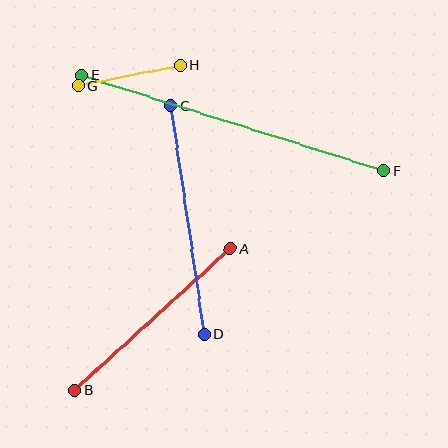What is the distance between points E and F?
The distance is approximately 317 pixels.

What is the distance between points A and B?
The distance is approximately 210 pixels.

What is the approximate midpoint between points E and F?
The midpoint is at approximately (233, 123) pixels.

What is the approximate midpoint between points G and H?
The midpoint is at approximately (129, 76) pixels.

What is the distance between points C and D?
The distance is approximately 231 pixels.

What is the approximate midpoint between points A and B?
The midpoint is at approximately (152, 320) pixels.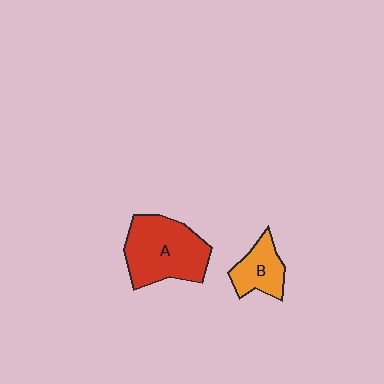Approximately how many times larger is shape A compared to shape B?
Approximately 2.0 times.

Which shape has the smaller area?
Shape B (orange).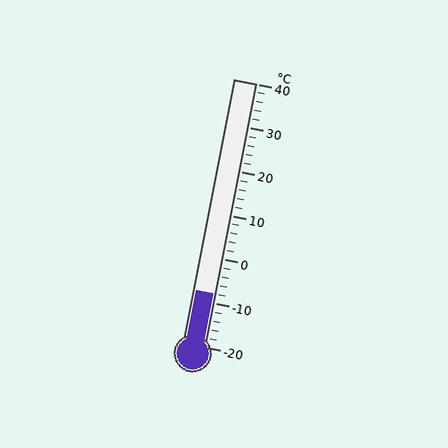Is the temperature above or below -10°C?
The temperature is above -10°C.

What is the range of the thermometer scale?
The thermometer scale ranges from -20°C to 40°C.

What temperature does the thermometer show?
The thermometer shows approximately -8°C.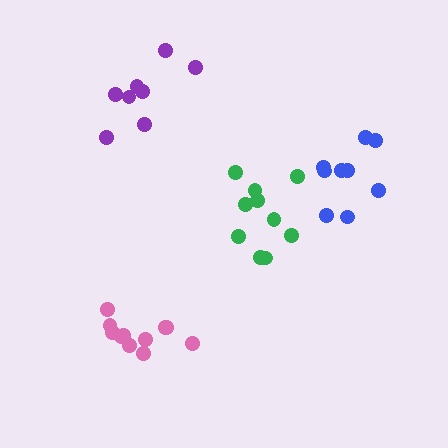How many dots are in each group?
Group 1: 9 dots, Group 2: 11 dots, Group 3: 10 dots, Group 4: 8 dots (38 total).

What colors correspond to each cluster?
The clusters are colored: blue, pink, green, purple.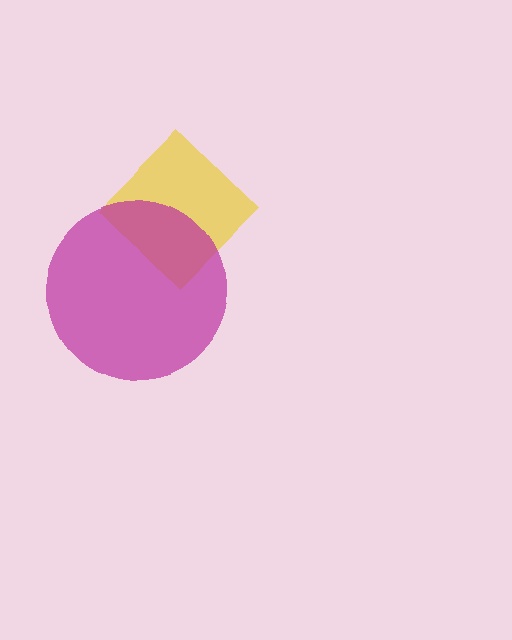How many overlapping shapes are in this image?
There are 2 overlapping shapes in the image.